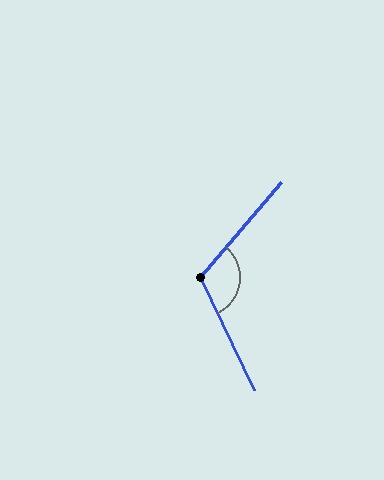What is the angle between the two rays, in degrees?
Approximately 113 degrees.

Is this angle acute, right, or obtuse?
It is obtuse.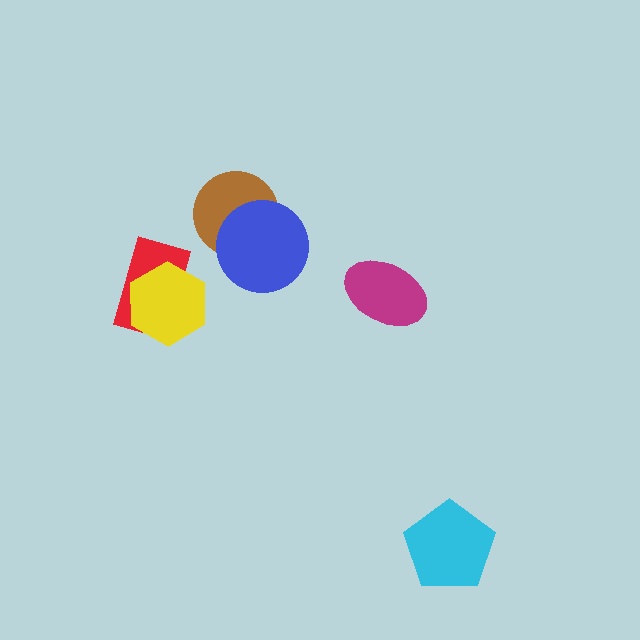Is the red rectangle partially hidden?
Yes, it is partially covered by another shape.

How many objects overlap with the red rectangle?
1 object overlaps with the red rectangle.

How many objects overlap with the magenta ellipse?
0 objects overlap with the magenta ellipse.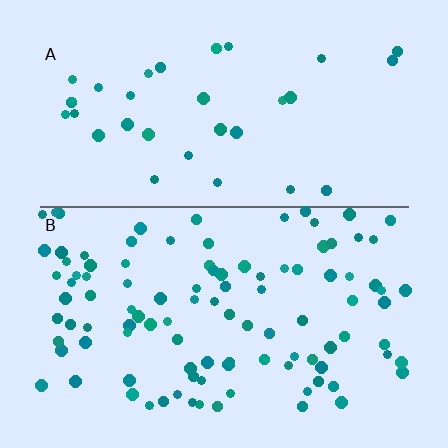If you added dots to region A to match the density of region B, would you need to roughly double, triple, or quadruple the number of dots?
Approximately triple.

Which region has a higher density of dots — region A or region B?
B (the bottom).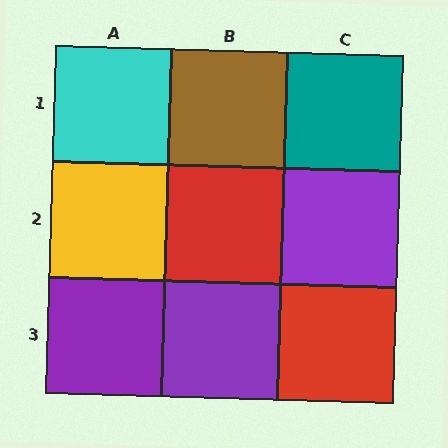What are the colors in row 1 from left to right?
Cyan, brown, teal.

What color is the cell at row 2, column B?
Red.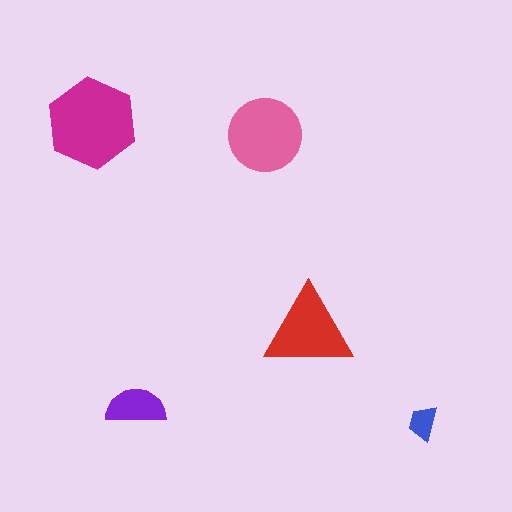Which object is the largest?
The magenta hexagon.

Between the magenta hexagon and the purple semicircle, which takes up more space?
The magenta hexagon.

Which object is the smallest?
The blue trapezoid.